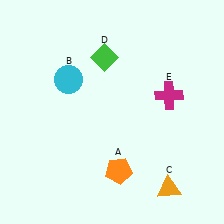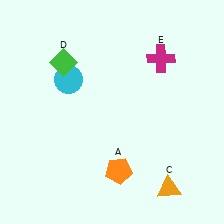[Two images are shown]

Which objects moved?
The objects that moved are: the green diamond (D), the magenta cross (E).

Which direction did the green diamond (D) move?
The green diamond (D) moved left.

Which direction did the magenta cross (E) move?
The magenta cross (E) moved up.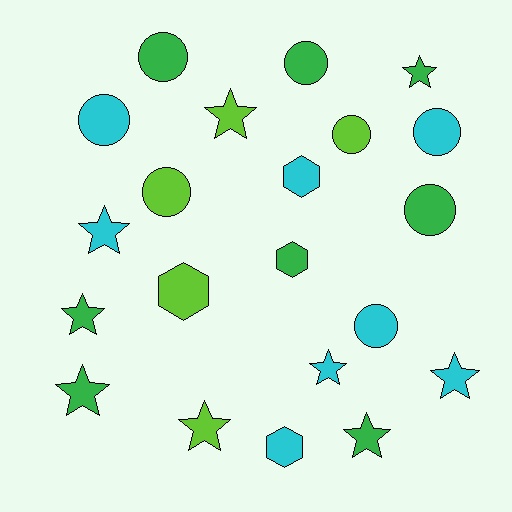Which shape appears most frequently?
Star, with 9 objects.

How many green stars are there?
There are 4 green stars.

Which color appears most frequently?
Green, with 8 objects.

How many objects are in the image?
There are 21 objects.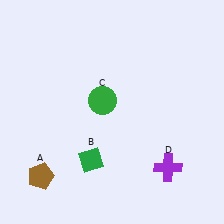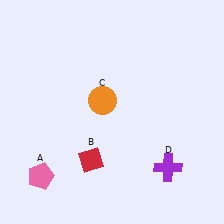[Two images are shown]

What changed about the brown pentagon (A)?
In Image 1, A is brown. In Image 2, it changed to pink.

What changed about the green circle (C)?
In Image 1, C is green. In Image 2, it changed to orange.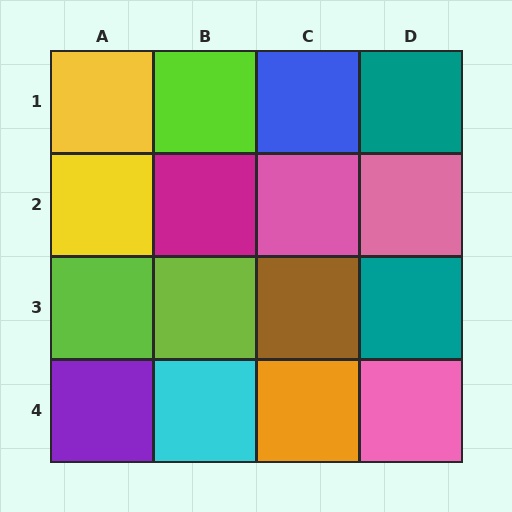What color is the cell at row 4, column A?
Purple.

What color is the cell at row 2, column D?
Pink.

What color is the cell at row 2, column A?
Yellow.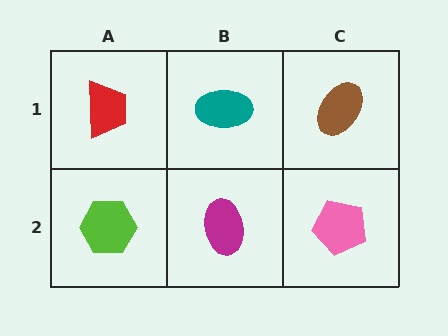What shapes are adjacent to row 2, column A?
A red trapezoid (row 1, column A), a magenta ellipse (row 2, column B).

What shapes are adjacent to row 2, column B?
A teal ellipse (row 1, column B), a lime hexagon (row 2, column A), a pink pentagon (row 2, column C).